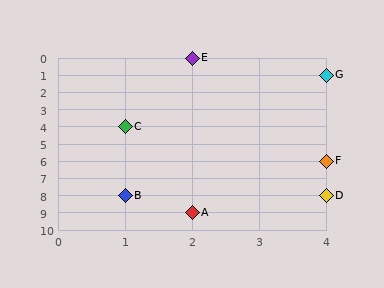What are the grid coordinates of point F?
Point F is at grid coordinates (4, 6).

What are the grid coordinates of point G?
Point G is at grid coordinates (4, 1).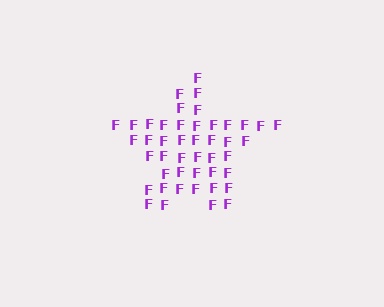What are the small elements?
The small elements are letter F's.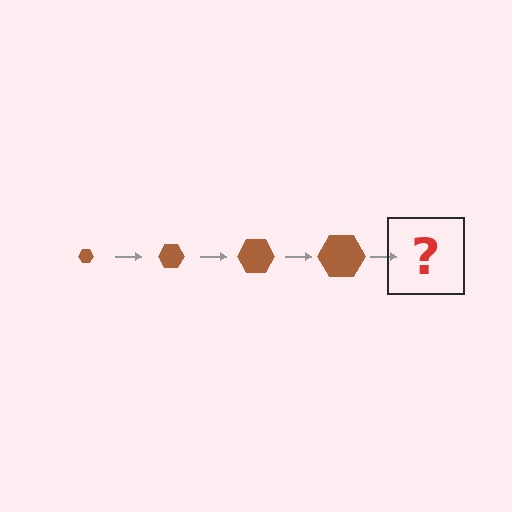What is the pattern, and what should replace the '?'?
The pattern is that the hexagon gets progressively larger each step. The '?' should be a brown hexagon, larger than the previous one.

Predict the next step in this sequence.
The next step is a brown hexagon, larger than the previous one.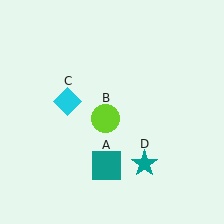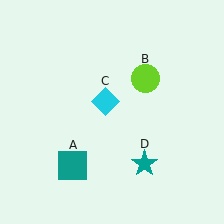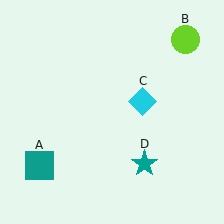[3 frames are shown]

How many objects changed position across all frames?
3 objects changed position: teal square (object A), lime circle (object B), cyan diamond (object C).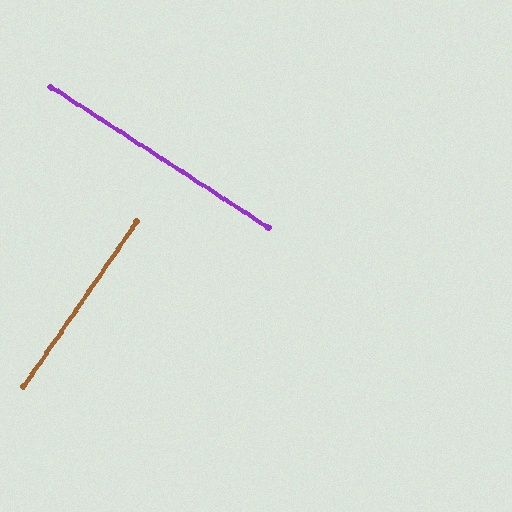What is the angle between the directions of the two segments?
Approximately 88 degrees.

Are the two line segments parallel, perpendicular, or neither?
Perpendicular — they meet at approximately 88°.